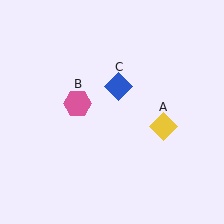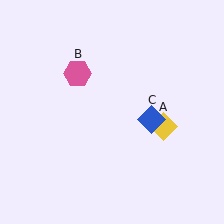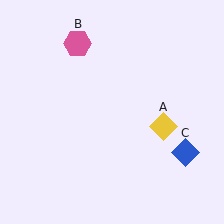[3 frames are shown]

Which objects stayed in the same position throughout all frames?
Yellow diamond (object A) remained stationary.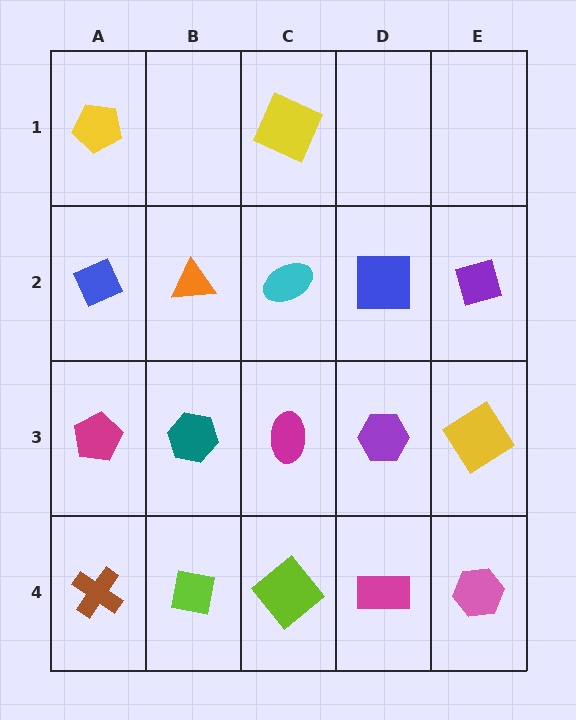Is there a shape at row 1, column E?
No, that cell is empty.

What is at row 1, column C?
A yellow square.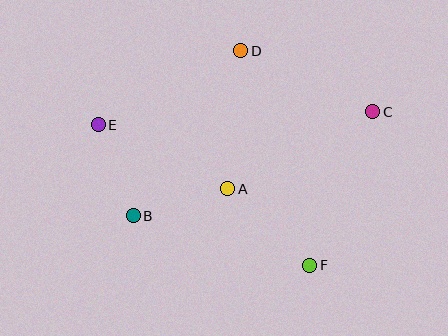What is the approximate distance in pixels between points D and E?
The distance between D and E is approximately 161 pixels.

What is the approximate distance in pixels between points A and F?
The distance between A and F is approximately 112 pixels.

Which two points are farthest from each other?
Points C and E are farthest from each other.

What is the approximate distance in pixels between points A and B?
The distance between A and B is approximately 98 pixels.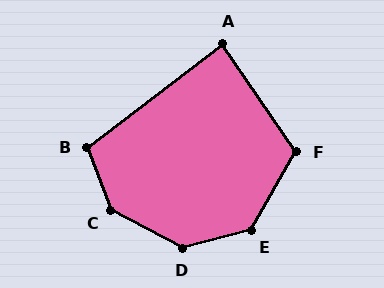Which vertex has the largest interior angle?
C, at approximately 138 degrees.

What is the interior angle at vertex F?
Approximately 116 degrees (obtuse).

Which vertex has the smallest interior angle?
A, at approximately 87 degrees.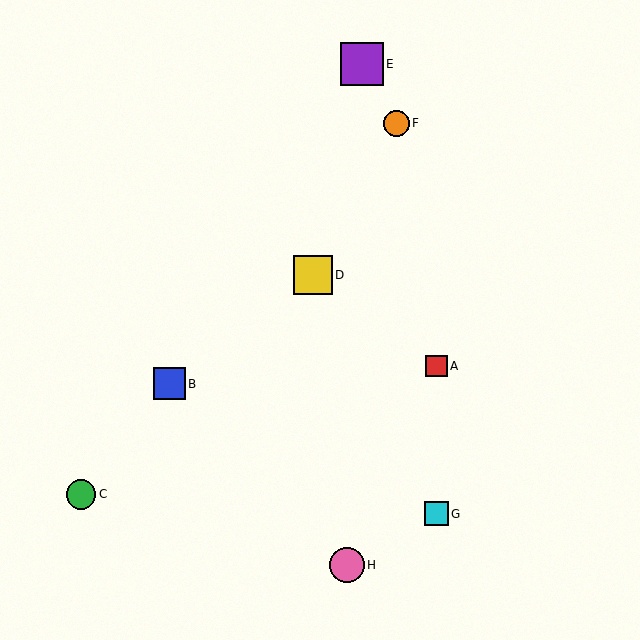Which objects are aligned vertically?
Objects A, G are aligned vertically.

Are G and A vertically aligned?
Yes, both are at x≈436.